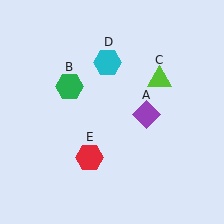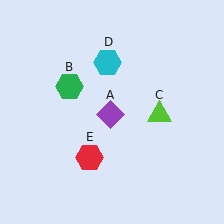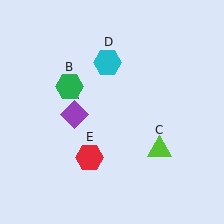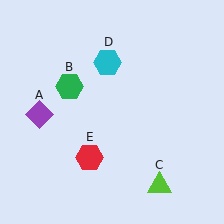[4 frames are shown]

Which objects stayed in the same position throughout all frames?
Green hexagon (object B) and cyan hexagon (object D) and red hexagon (object E) remained stationary.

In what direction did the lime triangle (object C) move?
The lime triangle (object C) moved down.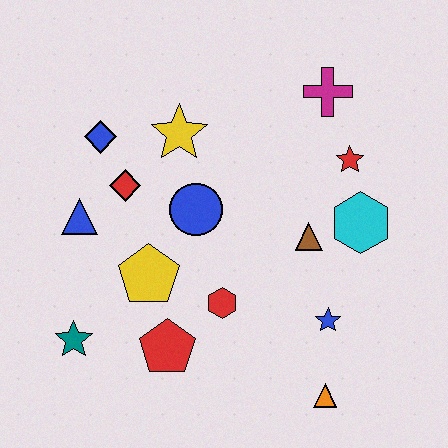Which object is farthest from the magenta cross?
The teal star is farthest from the magenta cross.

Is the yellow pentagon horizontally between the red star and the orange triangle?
No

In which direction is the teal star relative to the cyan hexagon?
The teal star is to the left of the cyan hexagon.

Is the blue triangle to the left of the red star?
Yes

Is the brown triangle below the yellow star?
Yes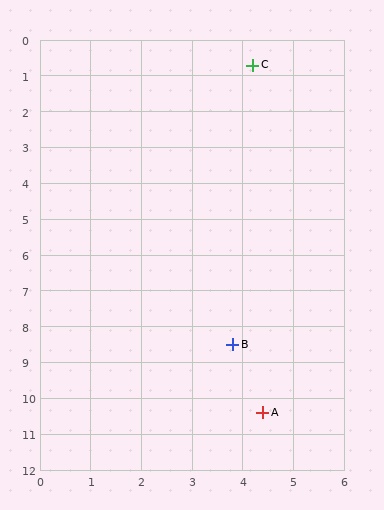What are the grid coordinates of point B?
Point B is at approximately (3.8, 8.5).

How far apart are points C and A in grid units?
Points C and A are about 9.7 grid units apart.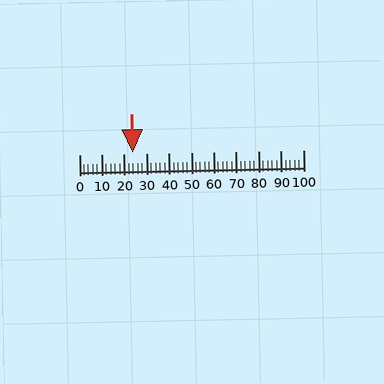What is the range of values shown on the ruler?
The ruler shows values from 0 to 100.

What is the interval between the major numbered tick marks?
The major tick marks are spaced 10 units apart.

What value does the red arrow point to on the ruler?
The red arrow points to approximately 24.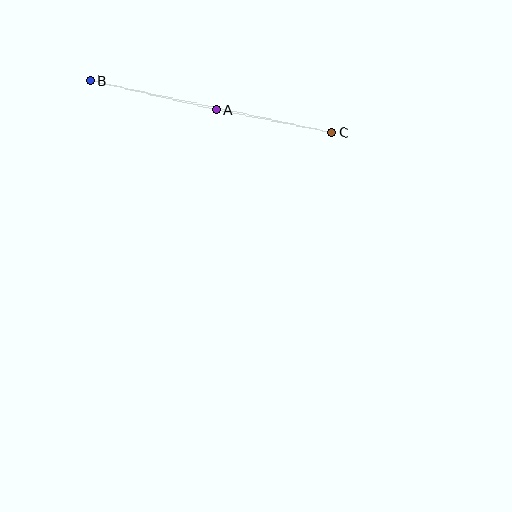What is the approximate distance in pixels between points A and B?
The distance between A and B is approximately 130 pixels.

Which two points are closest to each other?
Points A and C are closest to each other.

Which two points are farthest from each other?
Points B and C are farthest from each other.